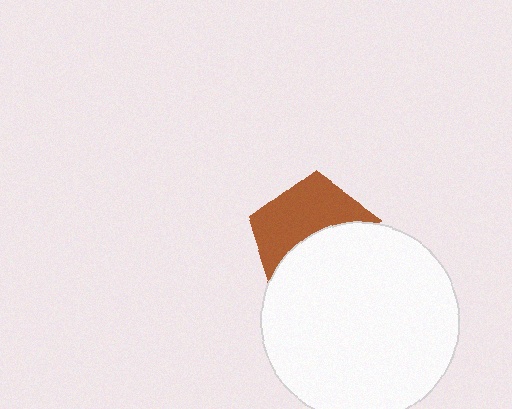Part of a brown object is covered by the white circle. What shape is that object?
It is a pentagon.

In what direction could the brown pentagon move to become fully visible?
The brown pentagon could move up. That would shift it out from behind the white circle entirely.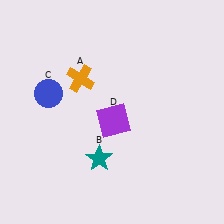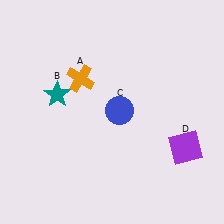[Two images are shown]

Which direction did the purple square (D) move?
The purple square (D) moved right.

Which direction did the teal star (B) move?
The teal star (B) moved up.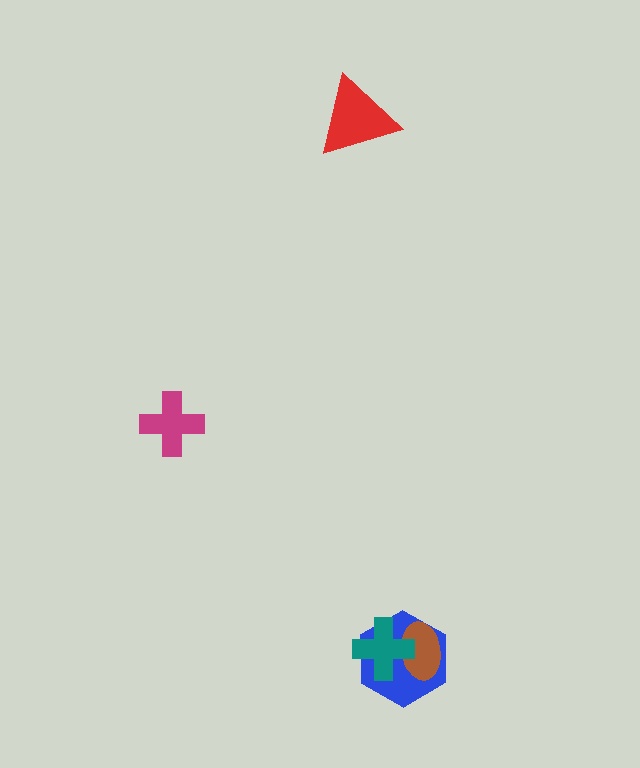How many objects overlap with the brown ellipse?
2 objects overlap with the brown ellipse.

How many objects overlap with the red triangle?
0 objects overlap with the red triangle.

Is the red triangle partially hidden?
No, no other shape covers it.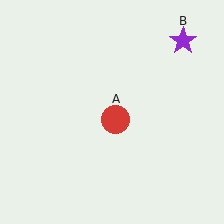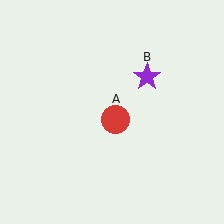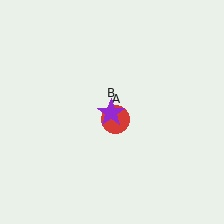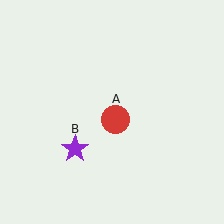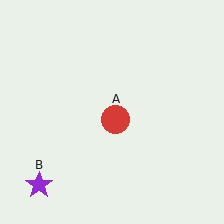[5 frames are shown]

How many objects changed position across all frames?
1 object changed position: purple star (object B).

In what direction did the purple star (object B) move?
The purple star (object B) moved down and to the left.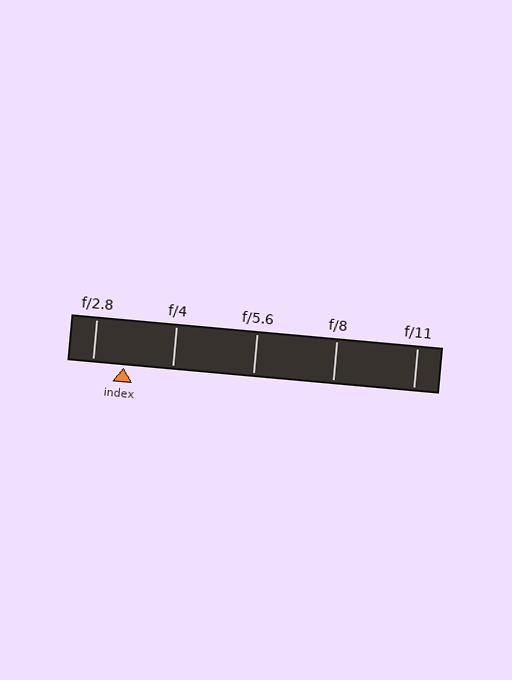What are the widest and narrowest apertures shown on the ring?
The widest aperture shown is f/2.8 and the narrowest is f/11.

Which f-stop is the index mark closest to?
The index mark is closest to f/2.8.